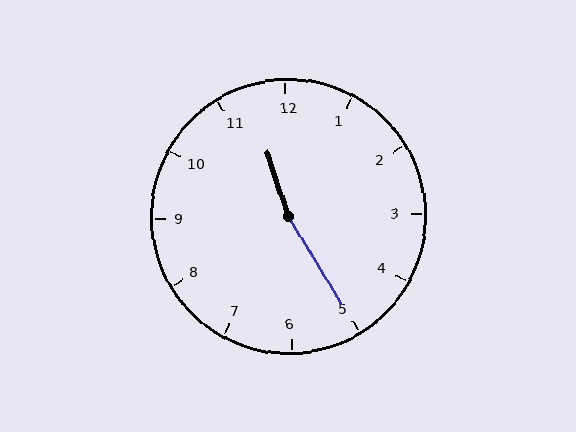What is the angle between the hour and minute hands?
Approximately 168 degrees.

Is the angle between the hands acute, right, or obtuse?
It is obtuse.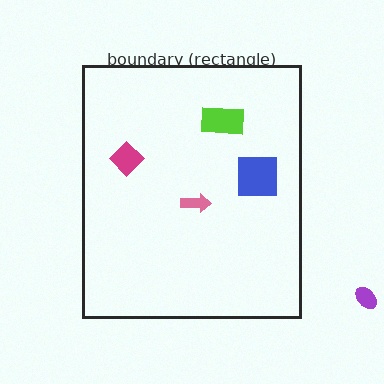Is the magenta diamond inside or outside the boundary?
Inside.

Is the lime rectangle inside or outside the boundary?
Inside.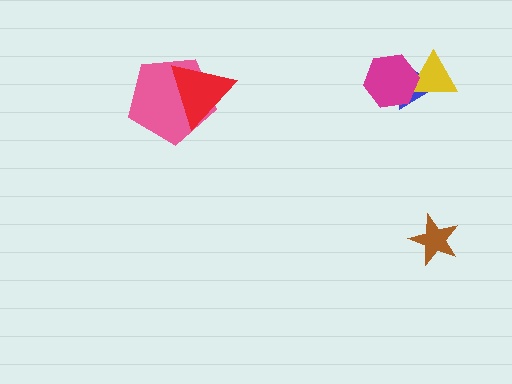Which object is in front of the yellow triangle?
The magenta hexagon is in front of the yellow triangle.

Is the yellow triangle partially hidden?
Yes, it is partially covered by another shape.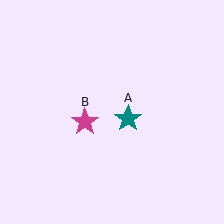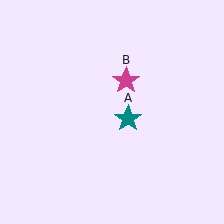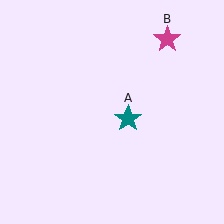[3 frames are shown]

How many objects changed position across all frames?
1 object changed position: magenta star (object B).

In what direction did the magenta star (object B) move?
The magenta star (object B) moved up and to the right.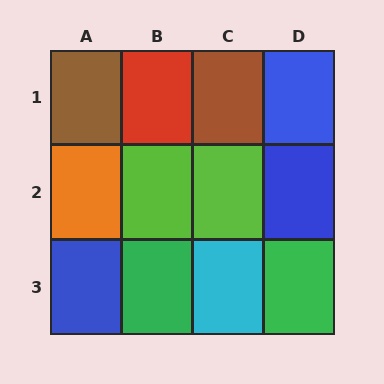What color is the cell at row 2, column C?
Lime.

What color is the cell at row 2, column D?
Blue.